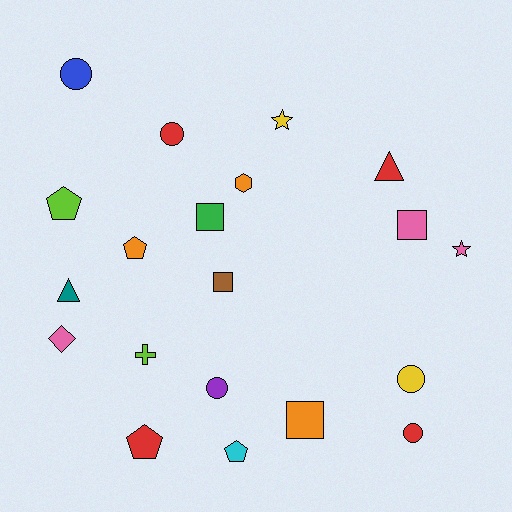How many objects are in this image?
There are 20 objects.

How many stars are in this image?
There are 2 stars.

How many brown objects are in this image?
There is 1 brown object.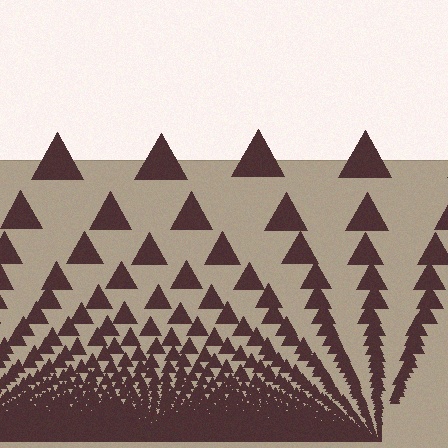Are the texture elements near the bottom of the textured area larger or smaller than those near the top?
Smaller. The gradient is inverted — elements near the bottom are smaller and denser.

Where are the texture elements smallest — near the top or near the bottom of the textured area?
Near the bottom.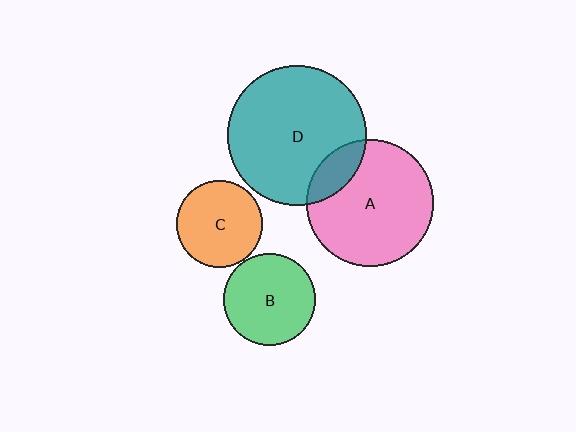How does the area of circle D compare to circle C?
Approximately 2.6 times.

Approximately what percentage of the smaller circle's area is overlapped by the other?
Approximately 15%.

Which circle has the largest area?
Circle D (teal).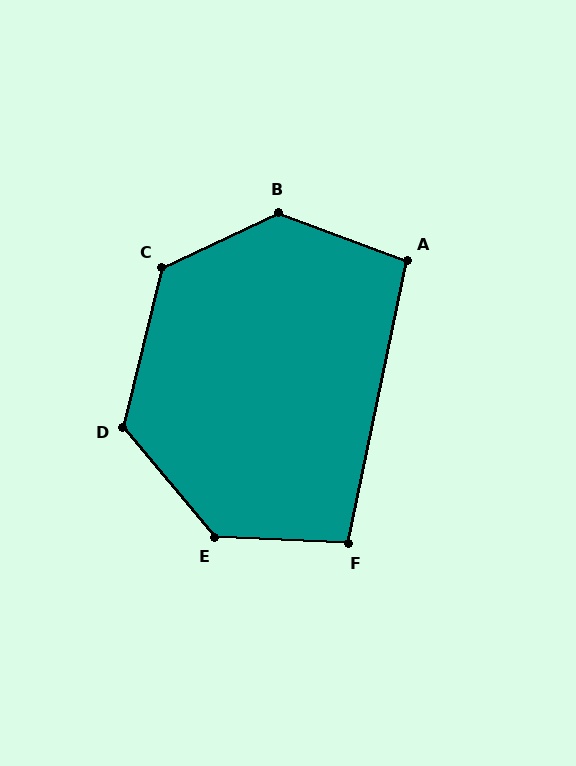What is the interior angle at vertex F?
Approximately 99 degrees (obtuse).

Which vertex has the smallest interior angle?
A, at approximately 99 degrees.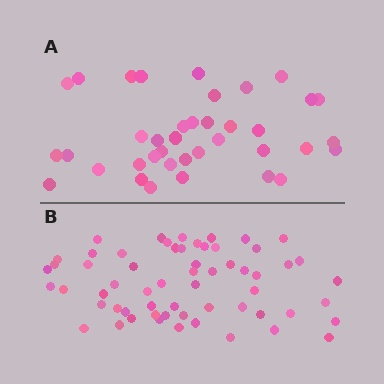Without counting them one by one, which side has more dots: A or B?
Region B (the bottom region) has more dots.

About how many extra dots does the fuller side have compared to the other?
Region B has approximately 20 more dots than region A.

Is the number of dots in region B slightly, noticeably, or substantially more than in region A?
Region B has substantially more. The ratio is roughly 1.6 to 1.